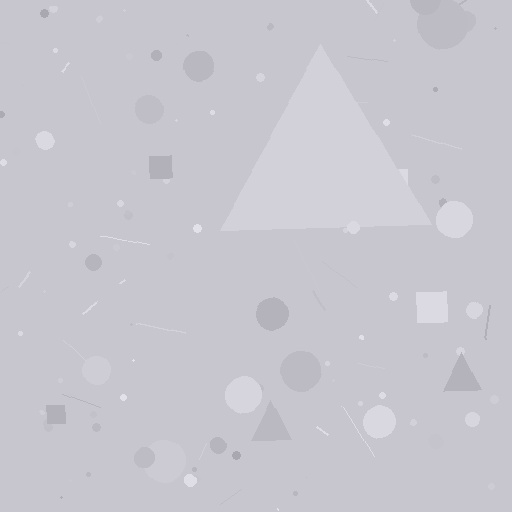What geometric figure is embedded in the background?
A triangle is embedded in the background.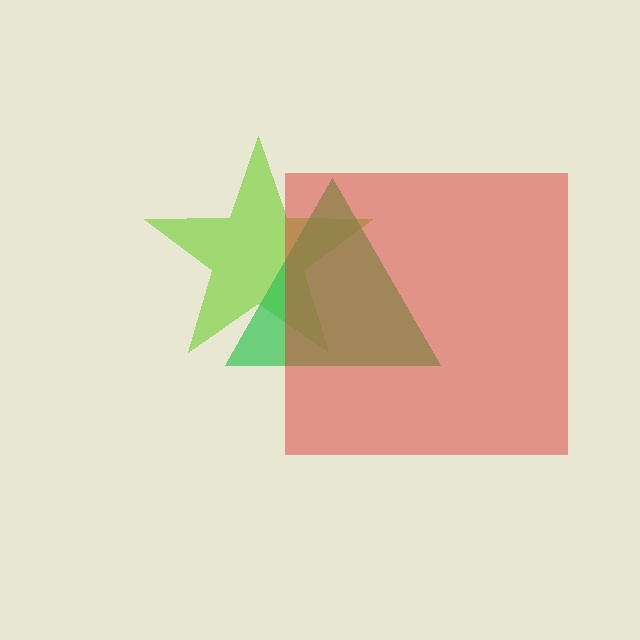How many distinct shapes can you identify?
There are 3 distinct shapes: a lime star, a green triangle, a red square.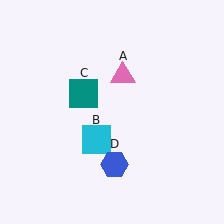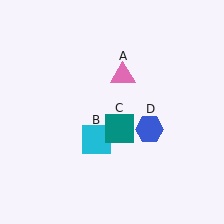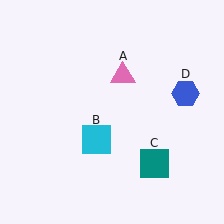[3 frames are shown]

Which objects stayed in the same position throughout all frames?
Pink triangle (object A) and cyan square (object B) remained stationary.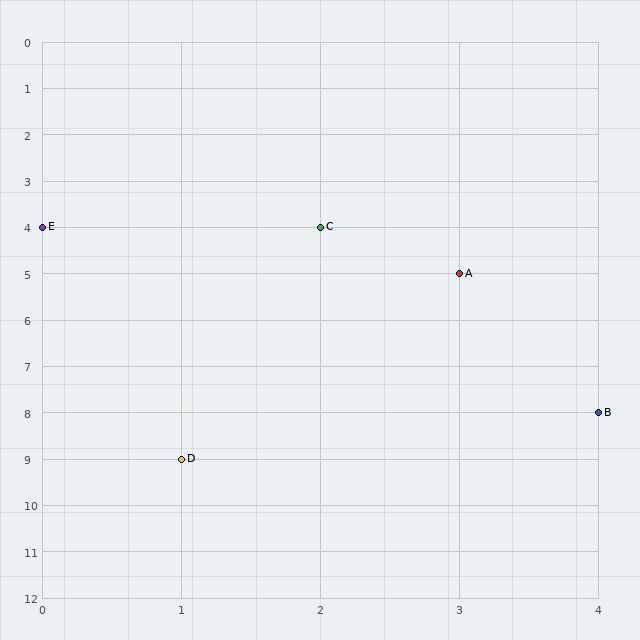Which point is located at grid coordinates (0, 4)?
Point E is at (0, 4).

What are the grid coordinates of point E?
Point E is at grid coordinates (0, 4).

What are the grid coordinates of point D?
Point D is at grid coordinates (1, 9).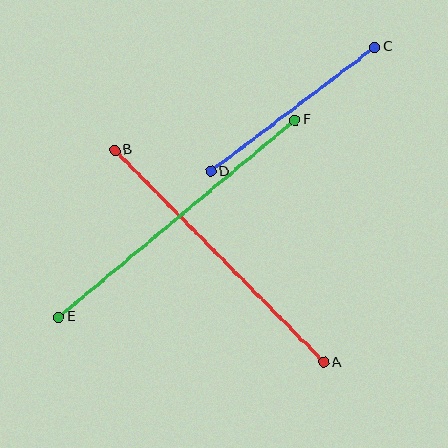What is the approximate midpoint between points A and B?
The midpoint is at approximately (219, 256) pixels.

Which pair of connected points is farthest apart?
Points E and F are farthest apart.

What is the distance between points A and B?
The distance is approximately 298 pixels.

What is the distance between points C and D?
The distance is approximately 206 pixels.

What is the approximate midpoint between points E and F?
The midpoint is at approximately (177, 218) pixels.